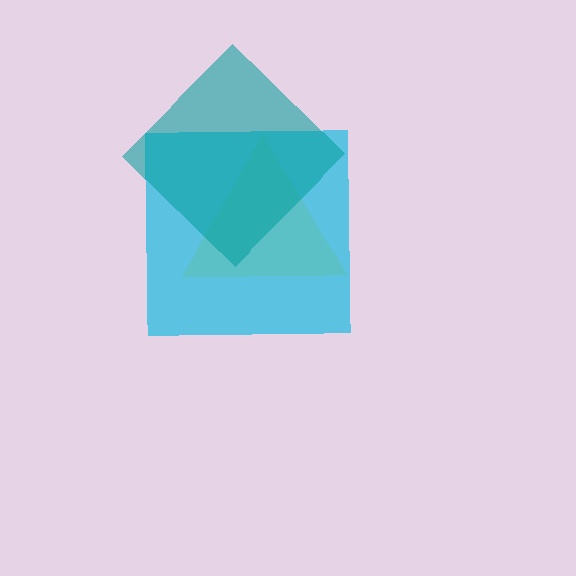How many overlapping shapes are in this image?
There are 3 overlapping shapes in the image.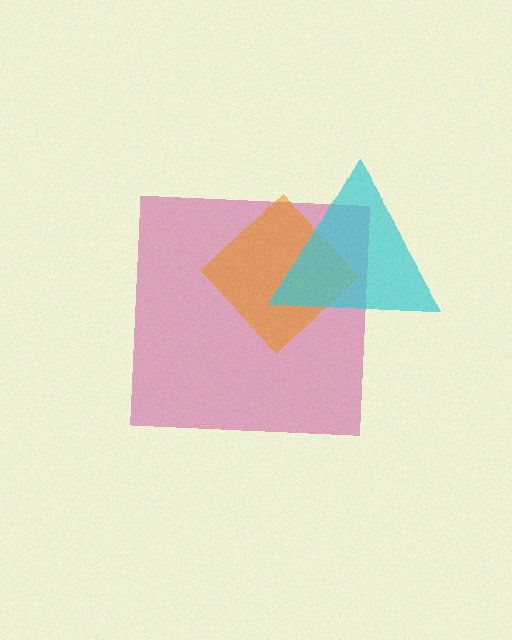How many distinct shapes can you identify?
There are 3 distinct shapes: a magenta square, an orange diamond, a cyan triangle.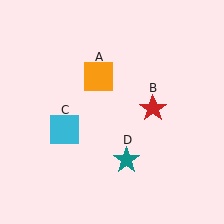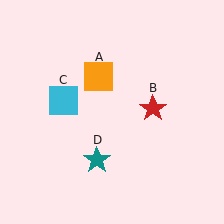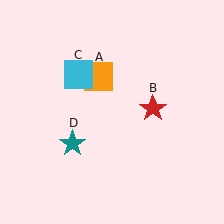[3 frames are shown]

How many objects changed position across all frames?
2 objects changed position: cyan square (object C), teal star (object D).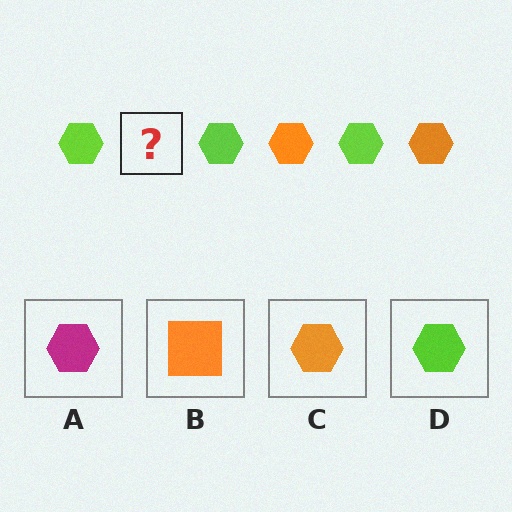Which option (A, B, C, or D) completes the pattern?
C.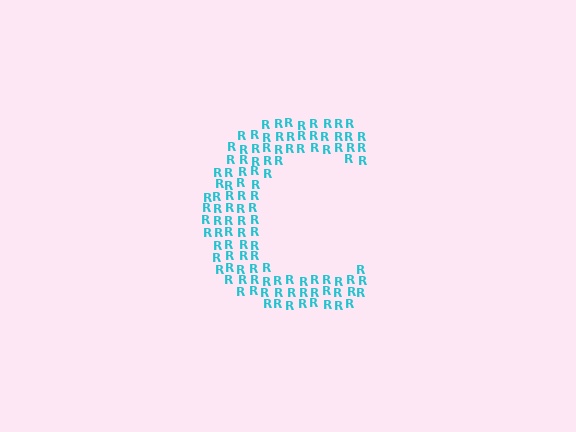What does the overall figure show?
The overall figure shows the letter C.